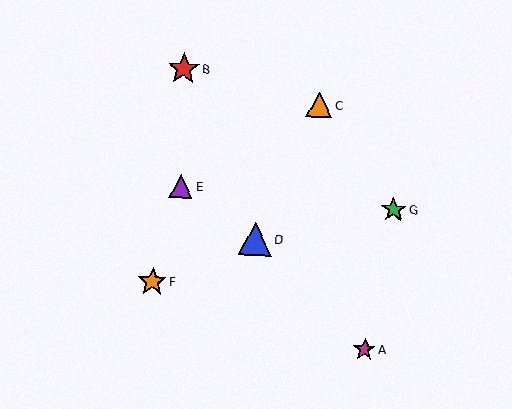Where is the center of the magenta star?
The center of the magenta star is at (364, 349).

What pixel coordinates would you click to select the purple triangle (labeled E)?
Click at (181, 187) to select the purple triangle E.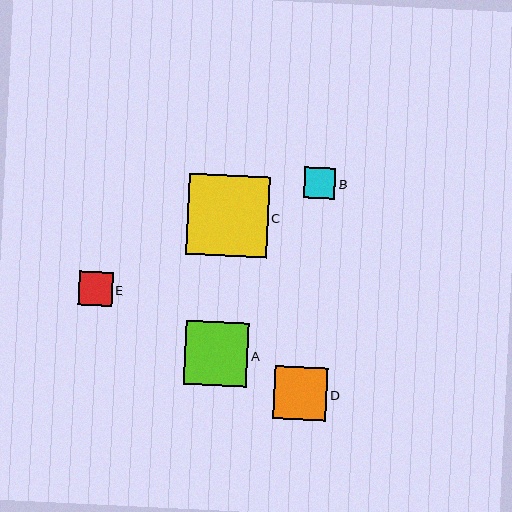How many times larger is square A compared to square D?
Square A is approximately 1.2 times the size of square D.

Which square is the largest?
Square C is the largest with a size of approximately 80 pixels.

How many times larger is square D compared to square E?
Square D is approximately 1.6 times the size of square E.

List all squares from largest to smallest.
From largest to smallest: C, A, D, E, B.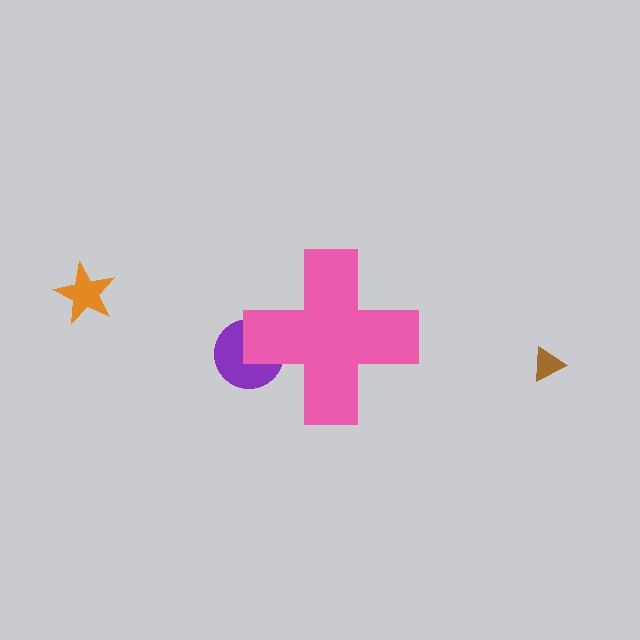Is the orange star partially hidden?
No, the orange star is fully visible.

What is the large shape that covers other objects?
A pink cross.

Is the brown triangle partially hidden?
No, the brown triangle is fully visible.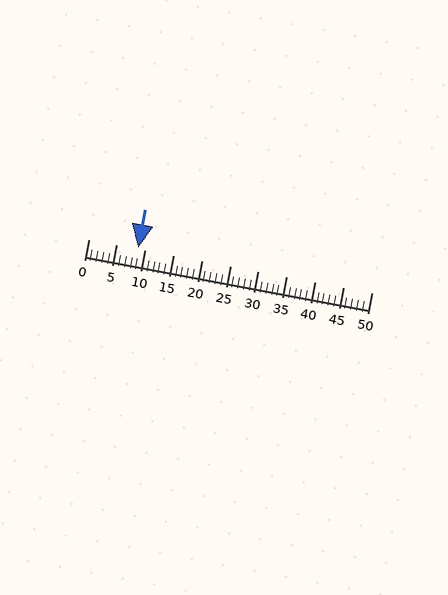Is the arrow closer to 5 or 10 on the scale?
The arrow is closer to 10.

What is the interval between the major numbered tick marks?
The major tick marks are spaced 5 units apart.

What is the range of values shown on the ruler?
The ruler shows values from 0 to 50.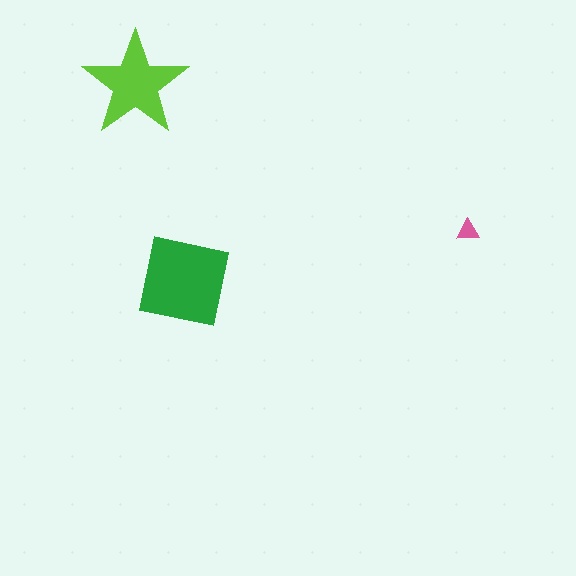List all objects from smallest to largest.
The pink triangle, the lime star, the green square.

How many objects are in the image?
There are 3 objects in the image.